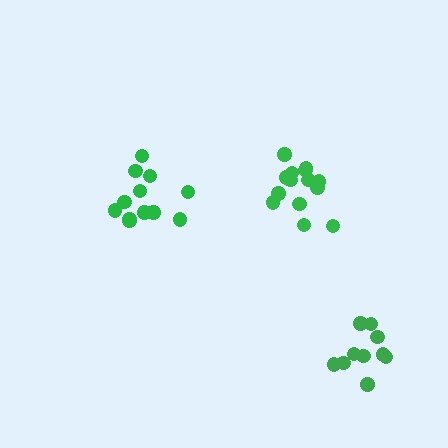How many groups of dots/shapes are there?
There are 3 groups.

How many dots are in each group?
Group 1: 12 dots, Group 2: 14 dots, Group 3: 10 dots (36 total).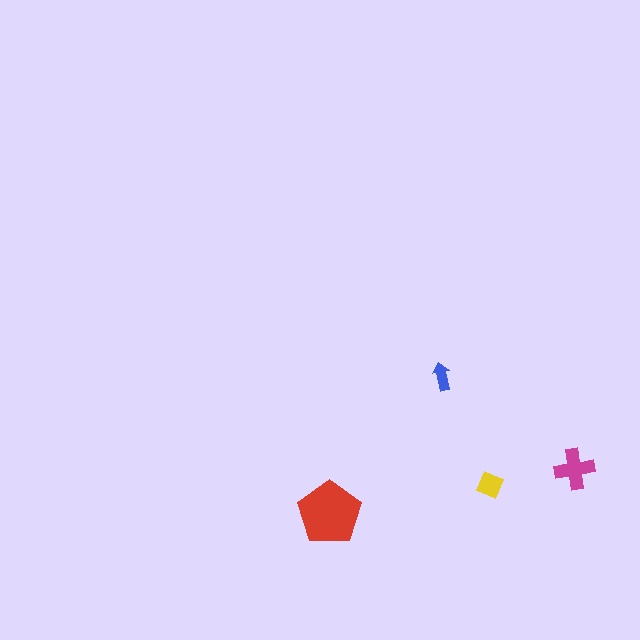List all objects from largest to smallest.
The red pentagon, the magenta cross, the yellow diamond, the blue arrow.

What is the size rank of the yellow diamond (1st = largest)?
3rd.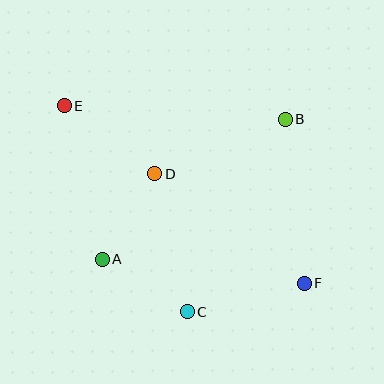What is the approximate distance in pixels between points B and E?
The distance between B and E is approximately 222 pixels.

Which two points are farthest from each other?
Points E and F are farthest from each other.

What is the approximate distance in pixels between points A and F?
The distance between A and F is approximately 204 pixels.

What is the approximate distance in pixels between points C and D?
The distance between C and D is approximately 141 pixels.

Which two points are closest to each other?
Points A and D are closest to each other.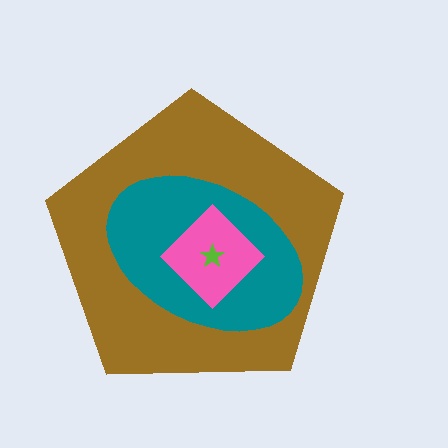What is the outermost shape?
The brown pentagon.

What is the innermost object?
The lime star.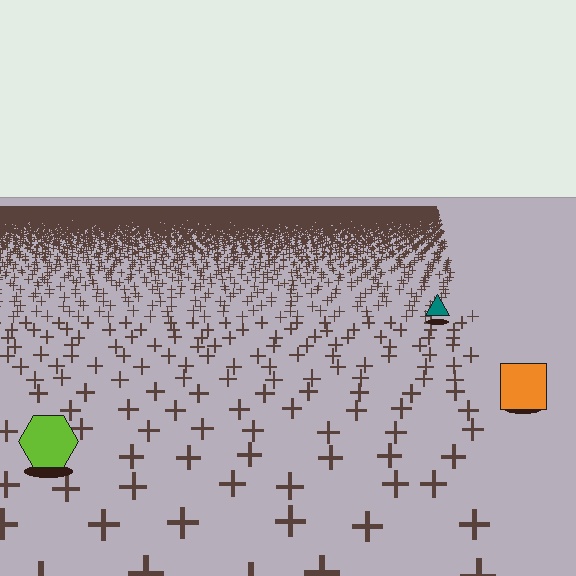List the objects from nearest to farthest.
From nearest to farthest: the lime hexagon, the orange square, the teal triangle.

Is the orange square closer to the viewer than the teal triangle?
Yes. The orange square is closer — you can tell from the texture gradient: the ground texture is coarser near it.